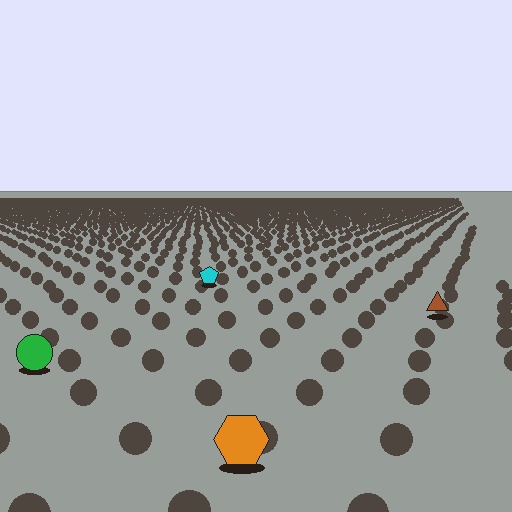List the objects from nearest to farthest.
From nearest to farthest: the orange hexagon, the green circle, the brown triangle, the cyan pentagon.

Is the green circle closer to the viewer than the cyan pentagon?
Yes. The green circle is closer — you can tell from the texture gradient: the ground texture is coarser near it.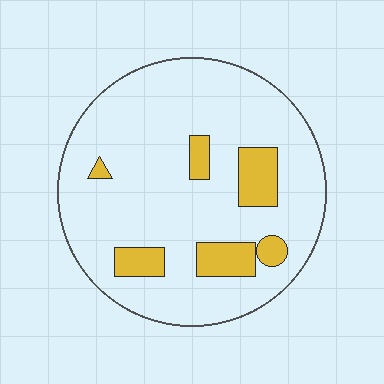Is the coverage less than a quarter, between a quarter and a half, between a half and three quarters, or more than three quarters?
Less than a quarter.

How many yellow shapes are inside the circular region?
6.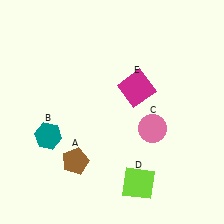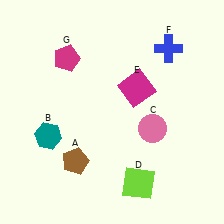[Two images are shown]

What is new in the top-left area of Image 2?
A magenta pentagon (G) was added in the top-left area of Image 2.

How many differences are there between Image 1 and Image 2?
There are 2 differences between the two images.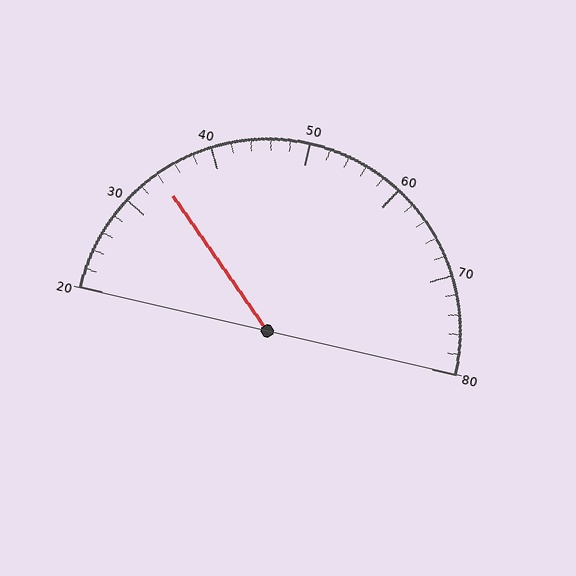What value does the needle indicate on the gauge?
The needle indicates approximately 34.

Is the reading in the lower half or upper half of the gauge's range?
The reading is in the lower half of the range (20 to 80).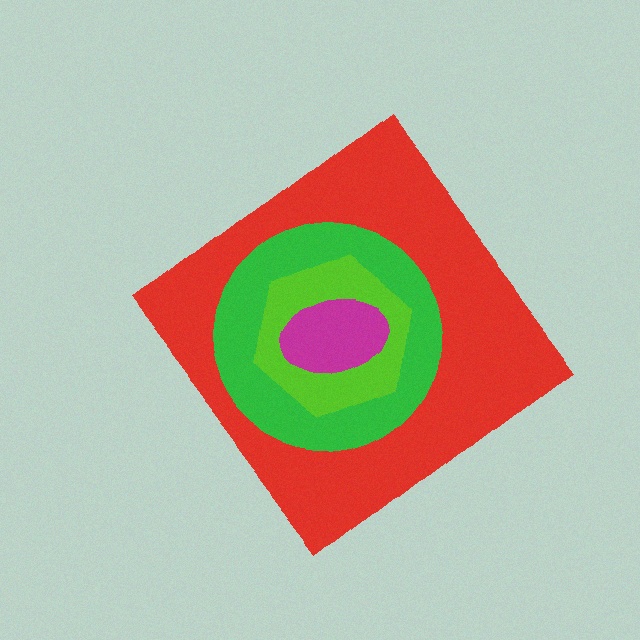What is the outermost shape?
The red diamond.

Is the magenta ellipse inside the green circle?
Yes.